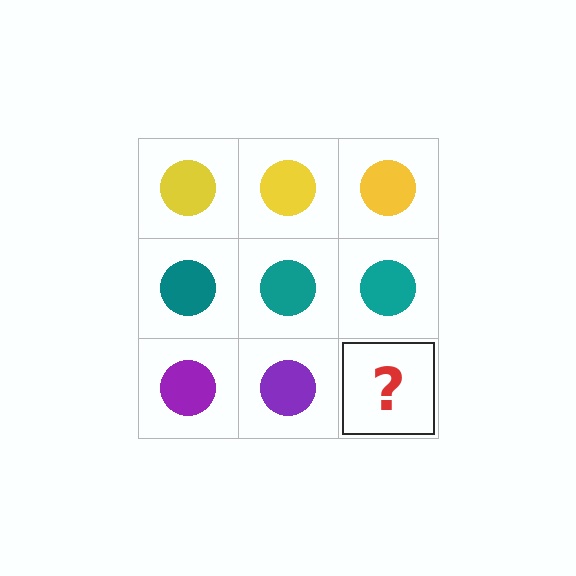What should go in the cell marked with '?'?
The missing cell should contain a purple circle.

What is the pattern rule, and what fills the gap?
The rule is that each row has a consistent color. The gap should be filled with a purple circle.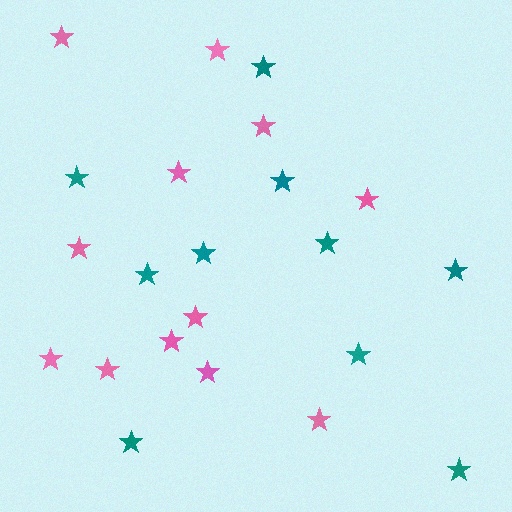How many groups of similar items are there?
There are 2 groups: one group of teal stars (10) and one group of pink stars (12).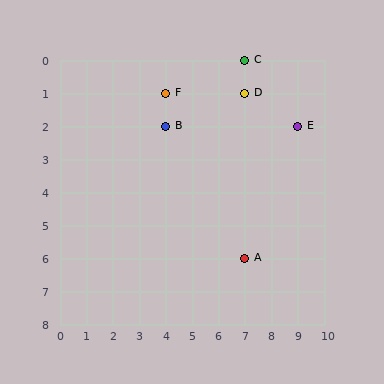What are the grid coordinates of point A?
Point A is at grid coordinates (7, 6).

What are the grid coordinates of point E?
Point E is at grid coordinates (9, 2).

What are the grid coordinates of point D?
Point D is at grid coordinates (7, 1).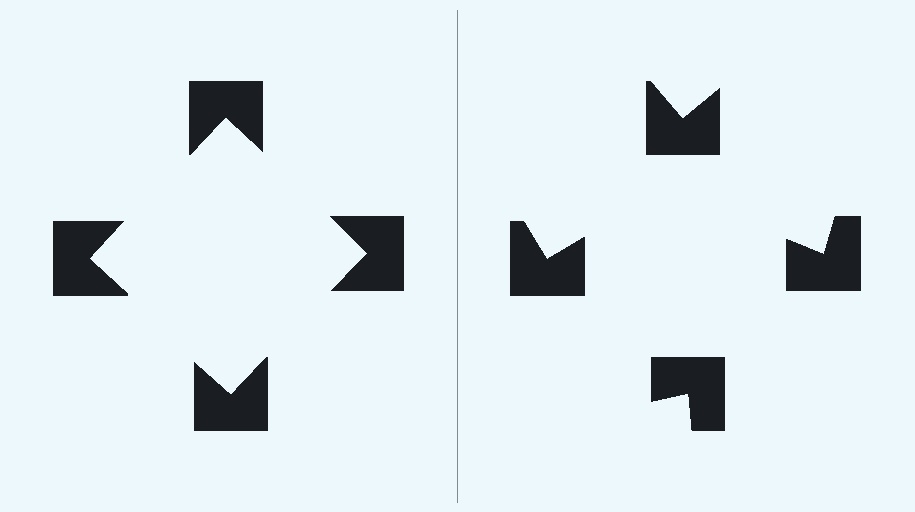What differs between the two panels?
The notched squares are positioned identically on both sides; only the wedge orientations differ. On the left they align to a square; on the right they are misaligned.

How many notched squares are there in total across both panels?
8 — 4 on each side.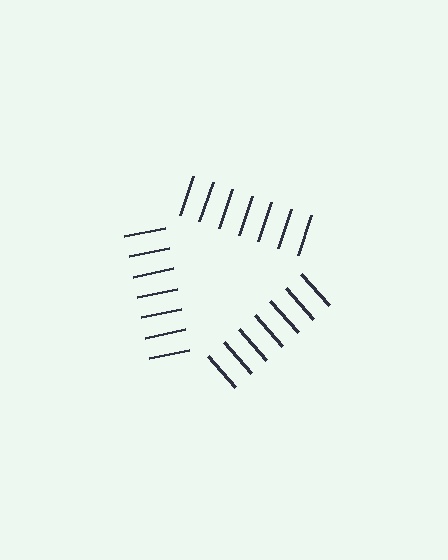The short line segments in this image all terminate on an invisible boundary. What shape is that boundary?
An illusory triangle — the line segments terminate on its edges but no continuous stroke is drawn.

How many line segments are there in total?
21 — 7 along each of the 3 edges.